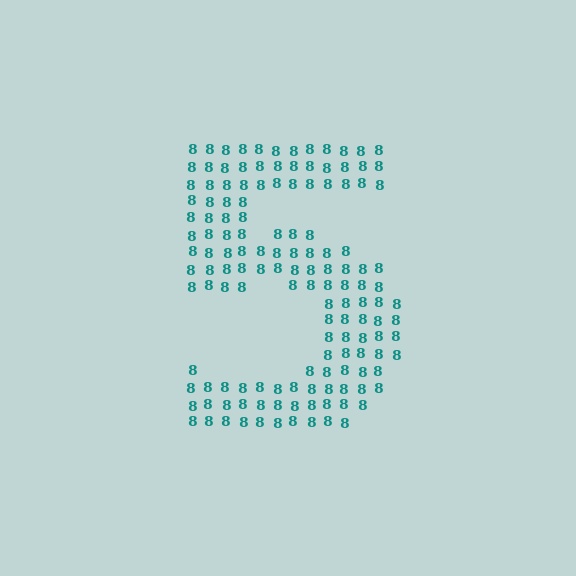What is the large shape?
The large shape is the digit 5.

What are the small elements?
The small elements are digit 8's.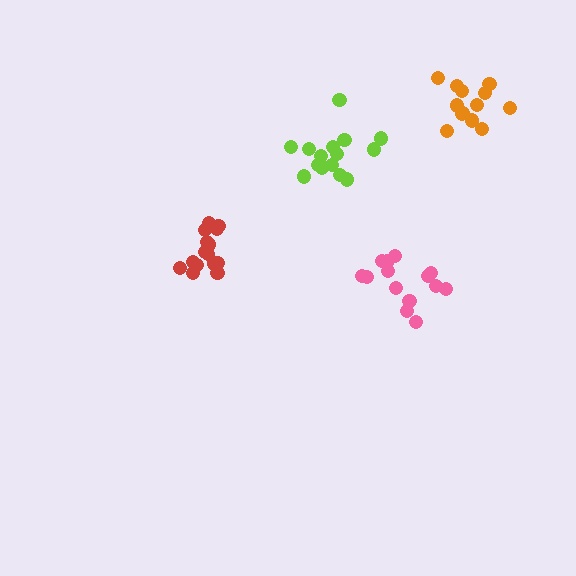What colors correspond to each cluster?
The clusters are colored: lime, pink, red, orange.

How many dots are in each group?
Group 1: 16 dots, Group 2: 14 dots, Group 3: 15 dots, Group 4: 14 dots (59 total).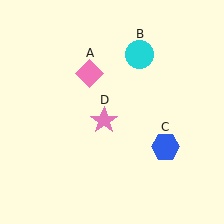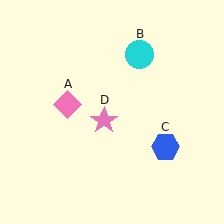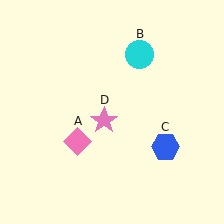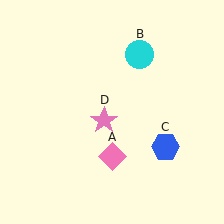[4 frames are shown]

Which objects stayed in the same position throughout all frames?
Cyan circle (object B) and blue hexagon (object C) and pink star (object D) remained stationary.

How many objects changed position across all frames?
1 object changed position: pink diamond (object A).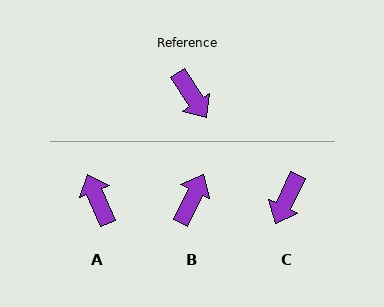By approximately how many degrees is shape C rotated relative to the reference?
Approximately 58 degrees clockwise.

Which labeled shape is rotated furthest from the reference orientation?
A, about 170 degrees away.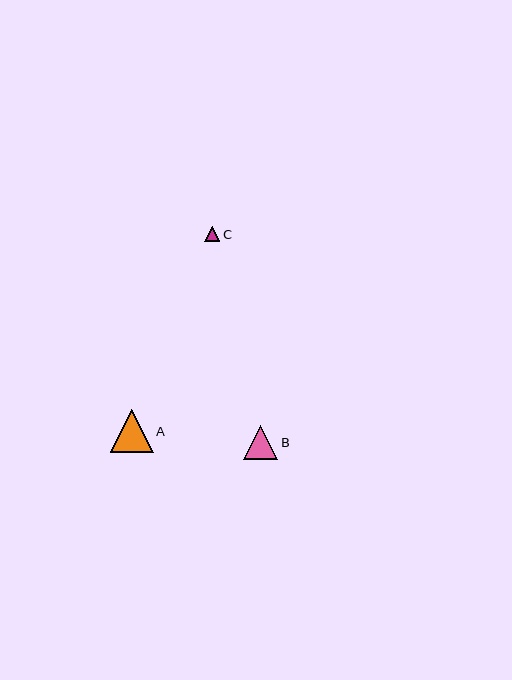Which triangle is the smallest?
Triangle C is the smallest with a size of approximately 15 pixels.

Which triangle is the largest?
Triangle A is the largest with a size of approximately 43 pixels.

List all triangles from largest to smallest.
From largest to smallest: A, B, C.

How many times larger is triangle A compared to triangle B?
Triangle A is approximately 1.2 times the size of triangle B.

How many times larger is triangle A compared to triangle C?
Triangle A is approximately 2.8 times the size of triangle C.